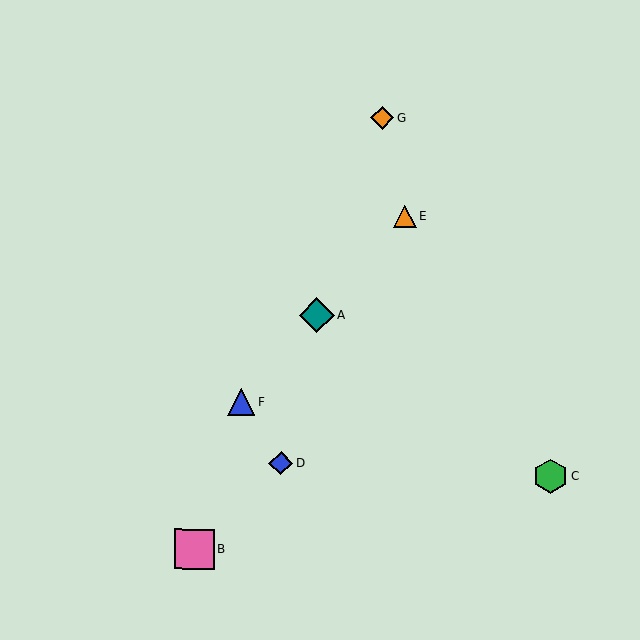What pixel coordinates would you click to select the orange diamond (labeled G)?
Click at (382, 118) to select the orange diamond G.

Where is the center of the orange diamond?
The center of the orange diamond is at (382, 118).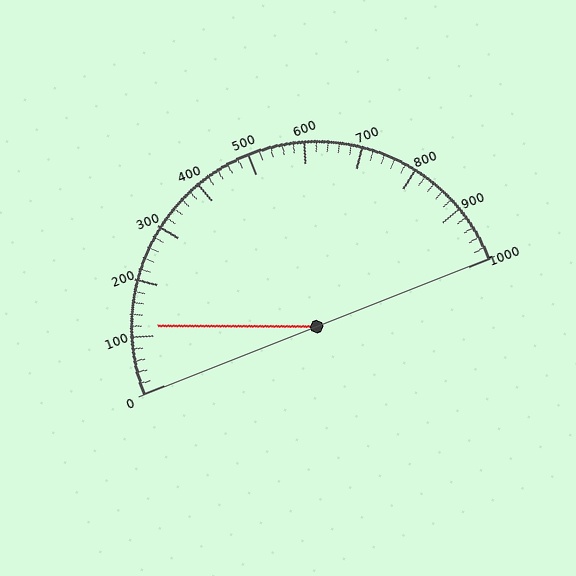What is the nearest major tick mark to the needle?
The nearest major tick mark is 100.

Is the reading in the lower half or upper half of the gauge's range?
The reading is in the lower half of the range (0 to 1000).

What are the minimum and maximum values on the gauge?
The gauge ranges from 0 to 1000.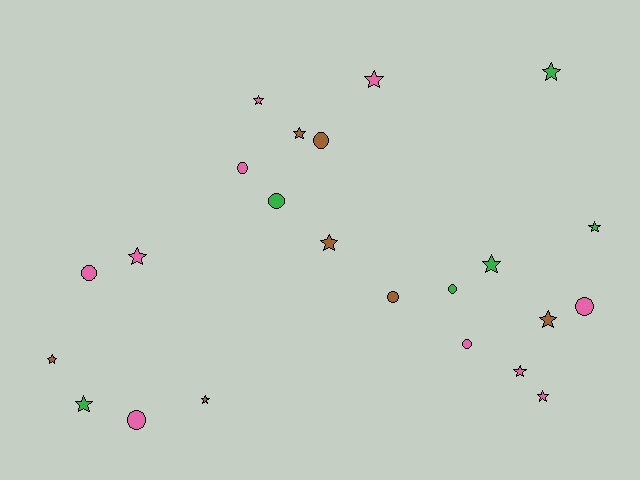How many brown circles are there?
There are 2 brown circles.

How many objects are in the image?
There are 23 objects.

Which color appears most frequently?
Pink, with 10 objects.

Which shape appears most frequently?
Star, with 14 objects.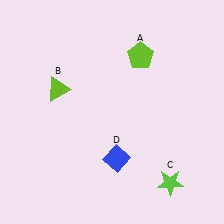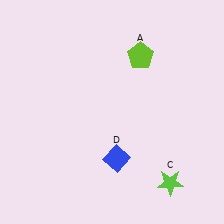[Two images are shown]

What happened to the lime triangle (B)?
The lime triangle (B) was removed in Image 2. It was in the top-left area of Image 1.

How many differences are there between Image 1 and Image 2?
There is 1 difference between the two images.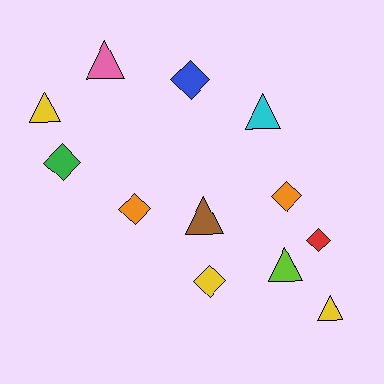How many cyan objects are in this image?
There is 1 cyan object.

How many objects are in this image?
There are 12 objects.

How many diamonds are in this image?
There are 6 diamonds.